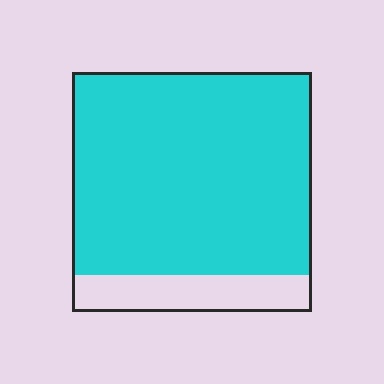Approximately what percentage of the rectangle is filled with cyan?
Approximately 85%.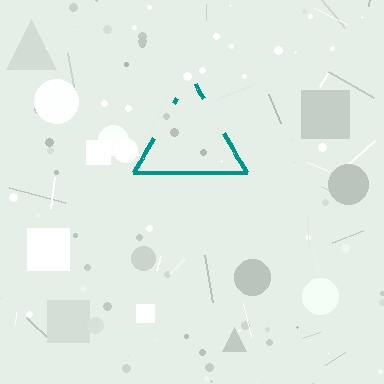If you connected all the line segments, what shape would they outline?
They would outline a triangle.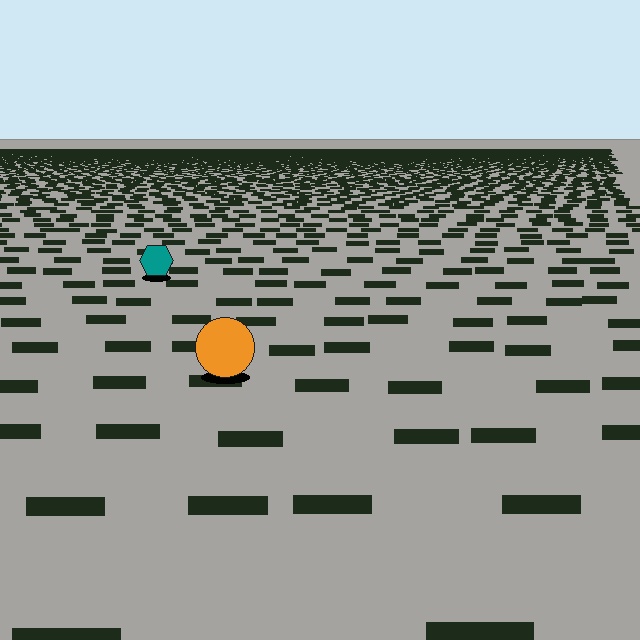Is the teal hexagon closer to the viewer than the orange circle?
No. The orange circle is closer — you can tell from the texture gradient: the ground texture is coarser near it.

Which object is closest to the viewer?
The orange circle is closest. The texture marks near it are larger and more spread out.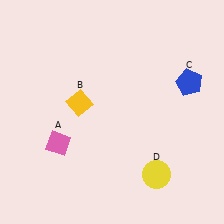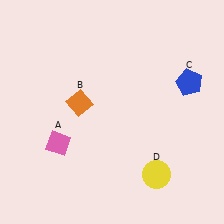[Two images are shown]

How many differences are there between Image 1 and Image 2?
There is 1 difference between the two images.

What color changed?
The diamond (B) changed from yellow in Image 1 to orange in Image 2.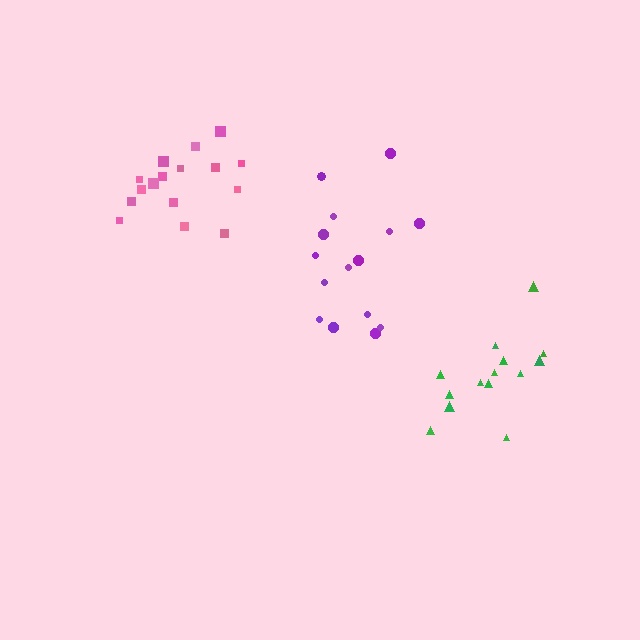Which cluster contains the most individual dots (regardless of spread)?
Pink (16).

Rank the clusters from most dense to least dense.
green, pink, purple.